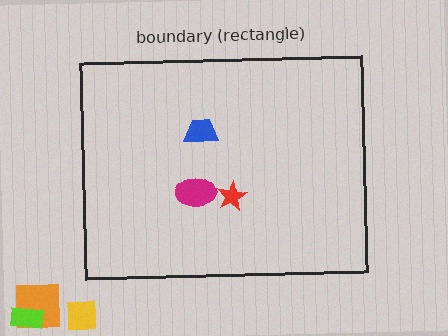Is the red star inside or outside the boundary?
Inside.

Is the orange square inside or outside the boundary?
Outside.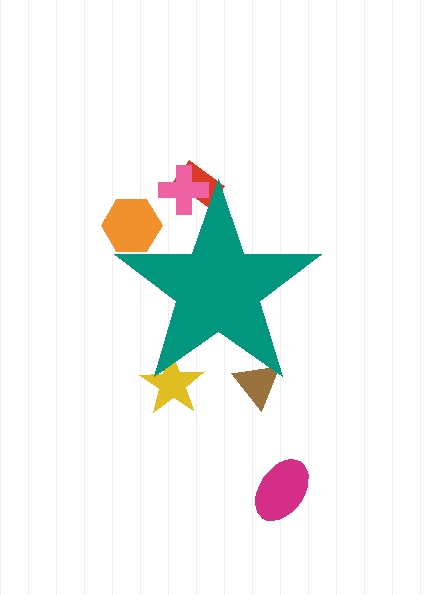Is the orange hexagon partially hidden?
Yes, the orange hexagon is partially hidden behind the teal star.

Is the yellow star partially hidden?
Yes, the yellow star is partially hidden behind the teal star.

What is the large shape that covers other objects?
A teal star.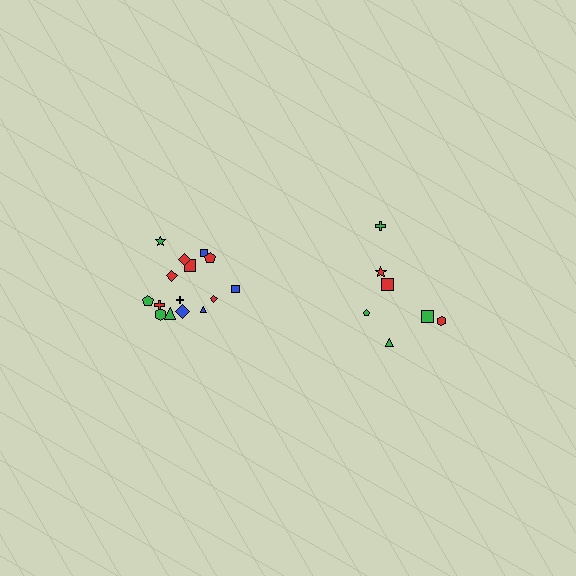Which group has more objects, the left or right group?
The left group.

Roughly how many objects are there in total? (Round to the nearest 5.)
Roughly 20 objects in total.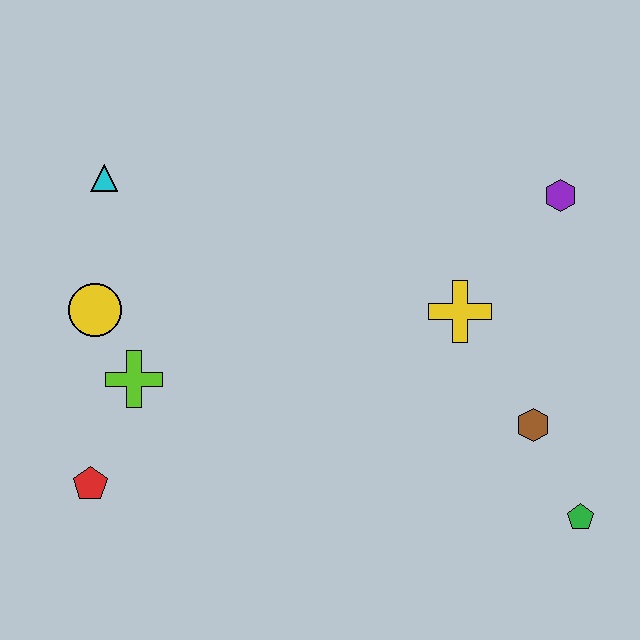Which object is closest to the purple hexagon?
The yellow cross is closest to the purple hexagon.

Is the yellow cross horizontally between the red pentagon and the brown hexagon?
Yes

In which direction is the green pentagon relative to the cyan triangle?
The green pentagon is to the right of the cyan triangle.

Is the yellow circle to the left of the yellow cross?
Yes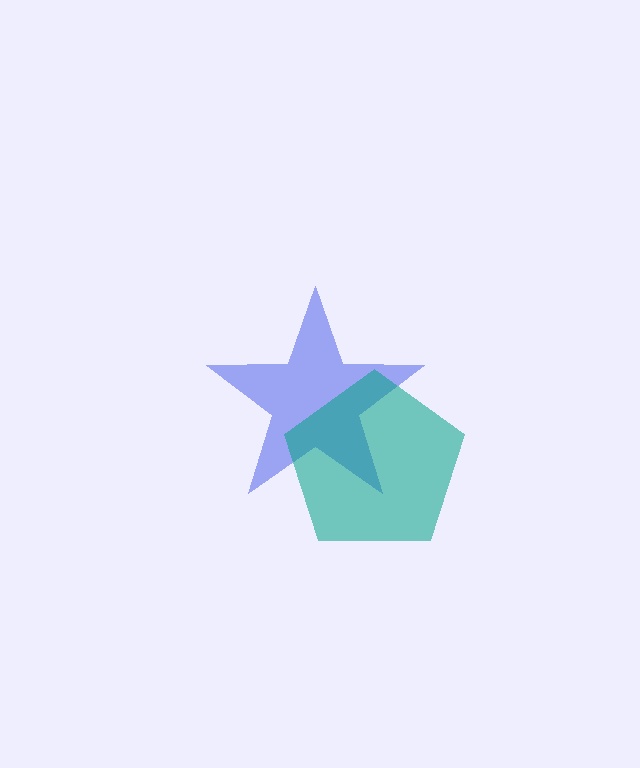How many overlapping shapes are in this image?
There are 2 overlapping shapes in the image.